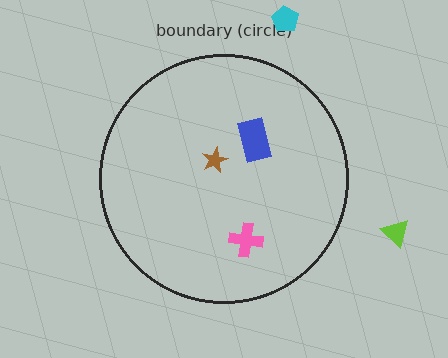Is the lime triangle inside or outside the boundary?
Outside.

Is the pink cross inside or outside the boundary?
Inside.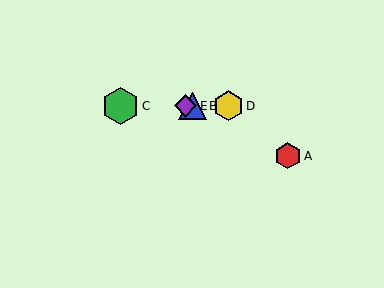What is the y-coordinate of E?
Object E is at y≈106.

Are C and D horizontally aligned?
Yes, both are at y≈106.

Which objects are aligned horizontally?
Objects B, C, D, E are aligned horizontally.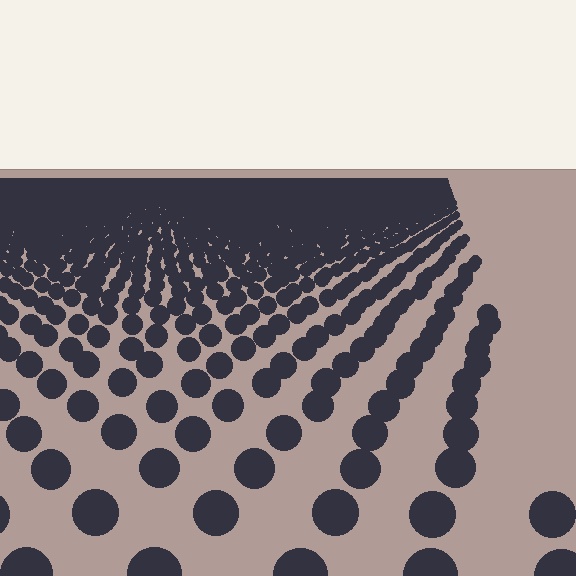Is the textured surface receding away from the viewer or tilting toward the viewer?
The surface is receding away from the viewer. Texture elements get smaller and denser toward the top.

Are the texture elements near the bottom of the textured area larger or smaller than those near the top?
Larger. Near the bottom, elements are closer to the viewer and appear at a bigger on-screen size.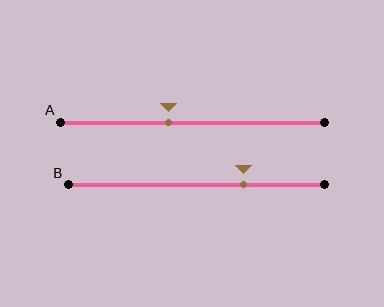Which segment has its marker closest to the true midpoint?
Segment A has its marker closest to the true midpoint.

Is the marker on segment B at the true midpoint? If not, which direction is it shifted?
No, the marker on segment B is shifted to the right by about 19% of the segment length.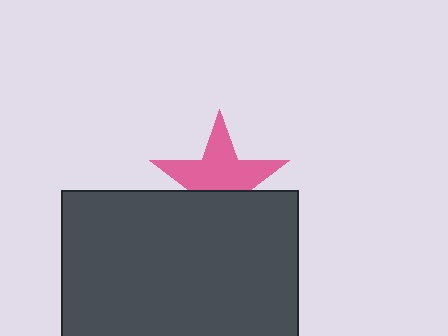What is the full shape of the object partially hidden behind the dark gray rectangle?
The partially hidden object is a pink star.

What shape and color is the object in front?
The object in front is a dark gray rectangle.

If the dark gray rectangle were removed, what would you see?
You would see the complete pink star.